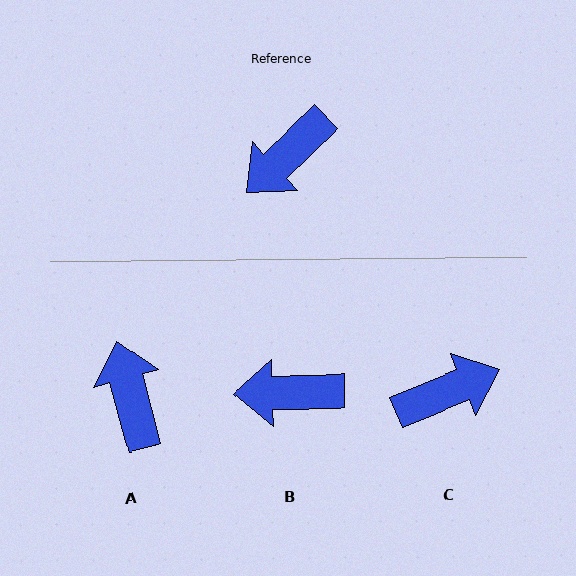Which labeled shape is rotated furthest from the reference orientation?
C, about 159 degrees away.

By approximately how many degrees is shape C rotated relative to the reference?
Approximately 159 degrees counter-clockwise.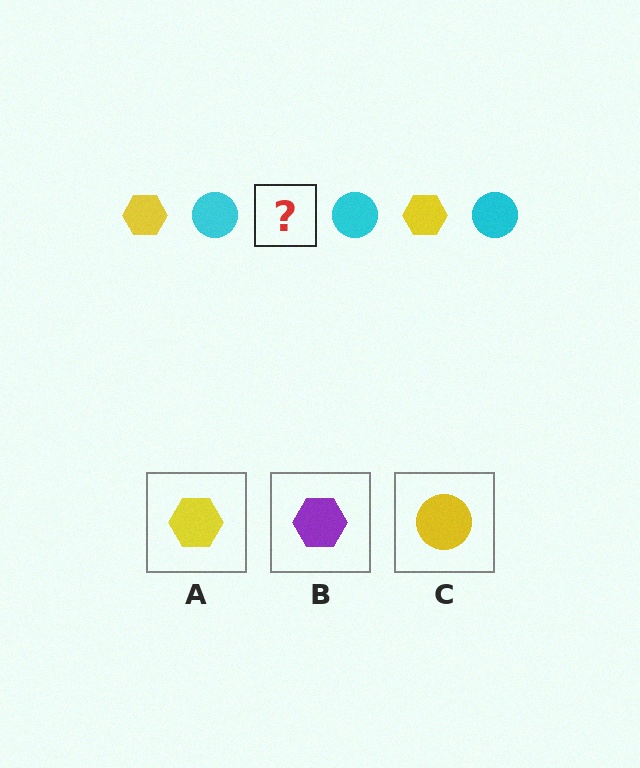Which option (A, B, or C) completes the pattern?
A.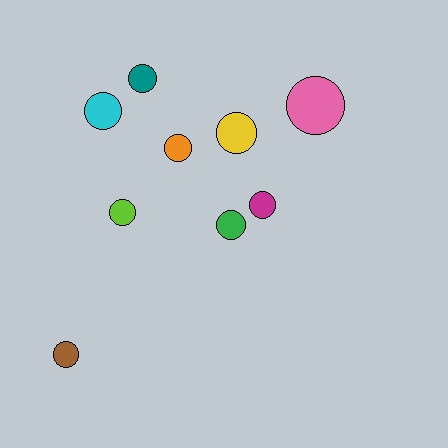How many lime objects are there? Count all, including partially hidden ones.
There is 1 lime object.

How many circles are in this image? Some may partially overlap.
There are 9 circles.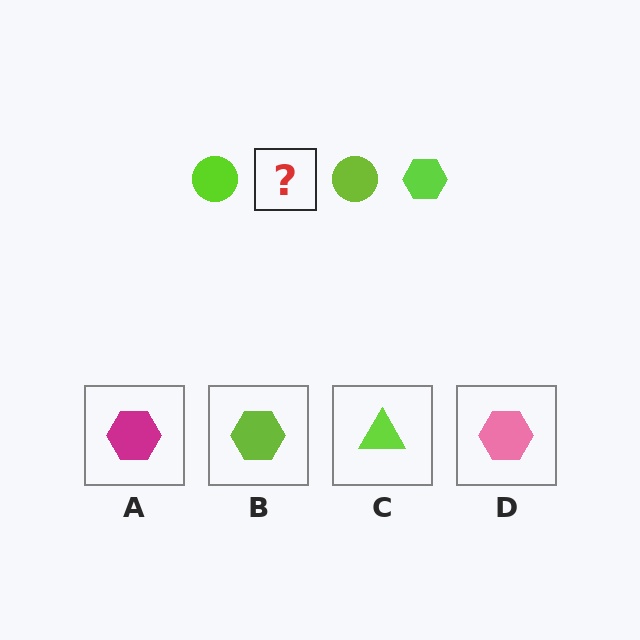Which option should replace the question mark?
Option B.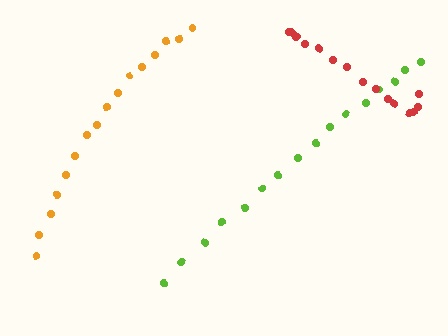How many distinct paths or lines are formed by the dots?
There are 3 distinct paths.